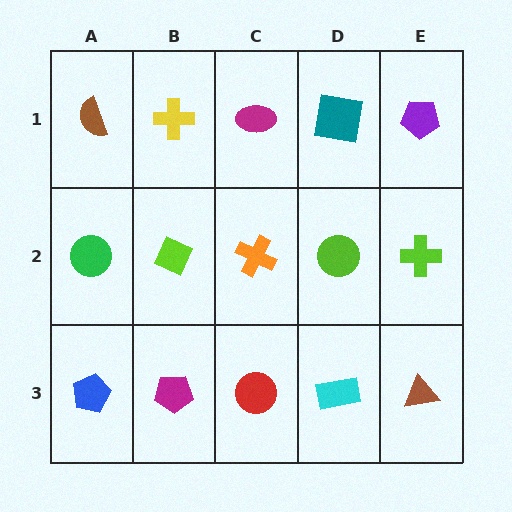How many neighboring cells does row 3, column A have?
2.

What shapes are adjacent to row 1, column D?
A lime circle (row 2, column D), a magenta ellipse (row 1, column C), a purple pentagon (row 1, column E).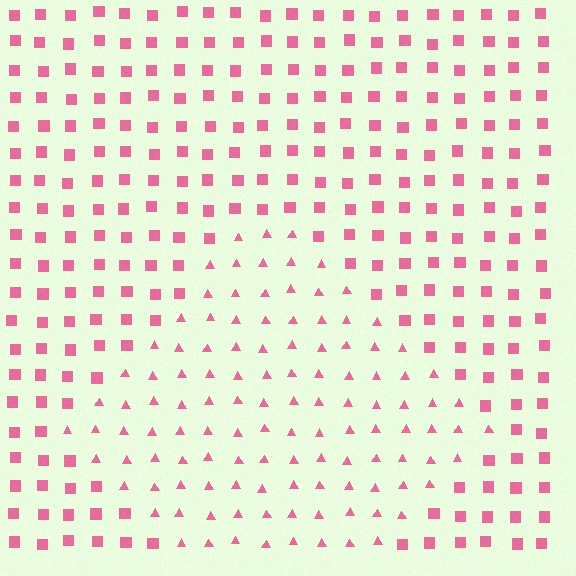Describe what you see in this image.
The image is filled with small pink elements arranged in a uniform grid. A diamond-shaped region contains triangles, while the surrounding area contains squares. The boundary is defined purely by the change in element shape.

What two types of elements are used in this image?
The image uses triangles inside the diamond region and squares outside it.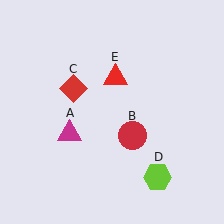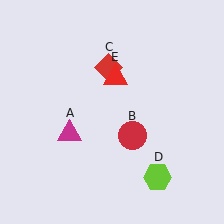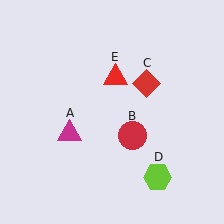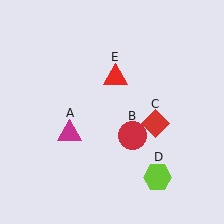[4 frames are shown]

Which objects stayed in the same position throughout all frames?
Magenta triangle (object A) and red circle (object B) and lime hexagon (object D) and red triangle (object E) remained stationary.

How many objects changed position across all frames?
1 object changed position: red diamond (object C).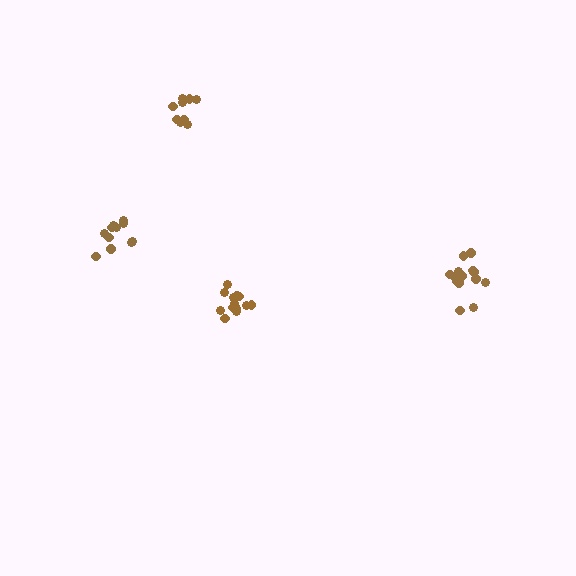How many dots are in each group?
Group 1: 13 dots, Group 2: 9 dots, Group 3: 11 dots, Group 4: 14 dots (47 total).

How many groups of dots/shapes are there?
There are 4 groups.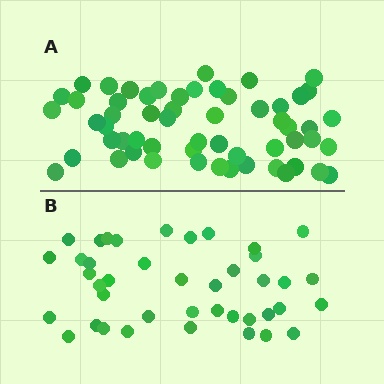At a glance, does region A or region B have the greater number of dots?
Region A (the top region) has more dots.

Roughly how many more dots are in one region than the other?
Region A has approximately 15 more dots than region B.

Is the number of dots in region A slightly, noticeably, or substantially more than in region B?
Region A has noticeably more, but not dramatically so. The ratio is roughly 1.4 to 1.